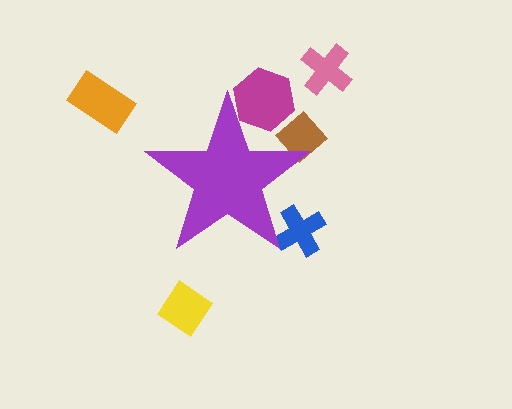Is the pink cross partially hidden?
No, the pink cross is fully visible.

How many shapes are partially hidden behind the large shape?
3 shapes are partially hidden.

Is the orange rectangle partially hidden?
No, the orange rectangle is fully visible.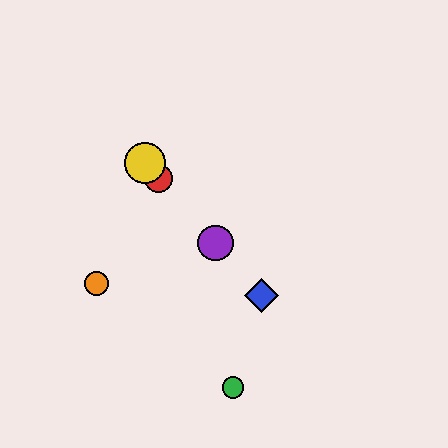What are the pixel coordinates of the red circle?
The red circle is at (159, 179).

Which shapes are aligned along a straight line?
The red circle, the blue diamond, the yellow circle, the purple circle are aligned along a straight line.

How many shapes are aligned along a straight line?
4 shapes (the red circle, the blue diamond, the yellow circle, the purple circle) are aligned along a straight line.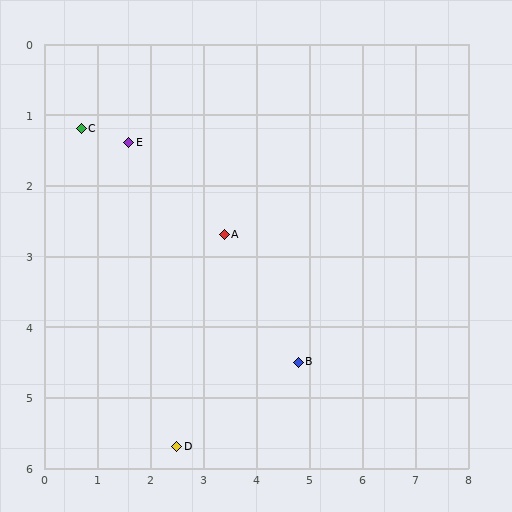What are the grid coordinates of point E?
Point E is at approximately (1.6, 1.4).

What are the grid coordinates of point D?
Point D is at approximately (2.5, 5.7).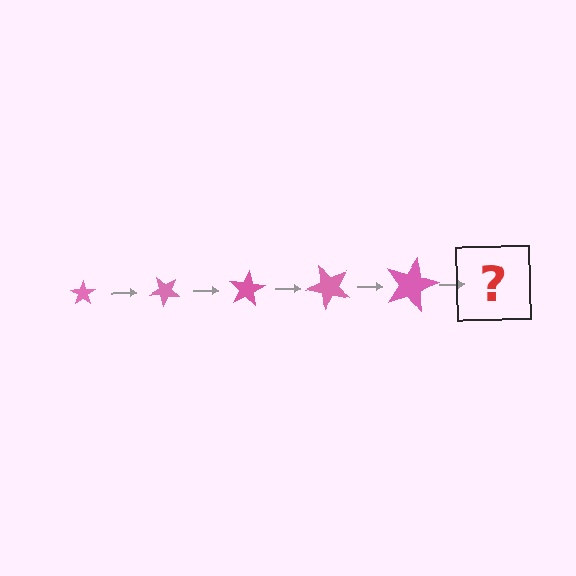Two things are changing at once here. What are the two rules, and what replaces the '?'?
The two rules are that the star grows larger each step and it rotates 40 degrees each step. The '?' should be a star, larger than the previous one and rotated 200 degrees from the start.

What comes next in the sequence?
The next element should be a star, larger than the previous one and rotated 200 degrees from the start.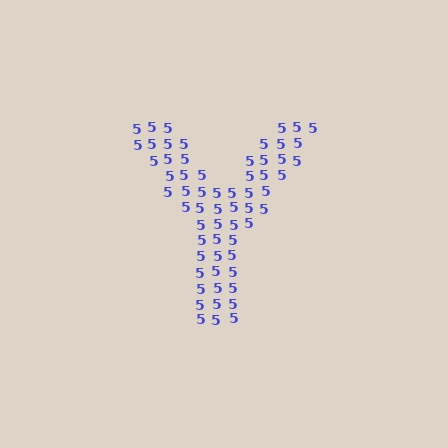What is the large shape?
The large shape is the letter Y.